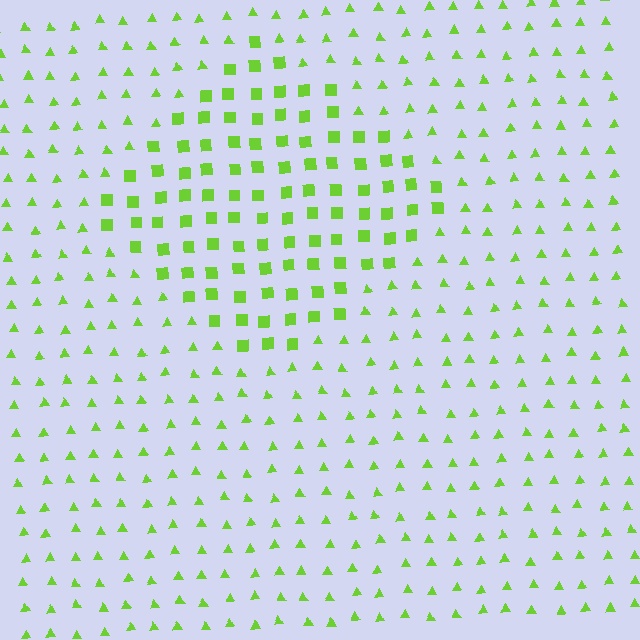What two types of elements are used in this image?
The image uses squares inside the diamond region and triangles outside it.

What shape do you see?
I see a diamond.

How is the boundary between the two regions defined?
The boundary is defined by a change in element shape: squares inside vs. triangles outside. All elements share the same color and spacing.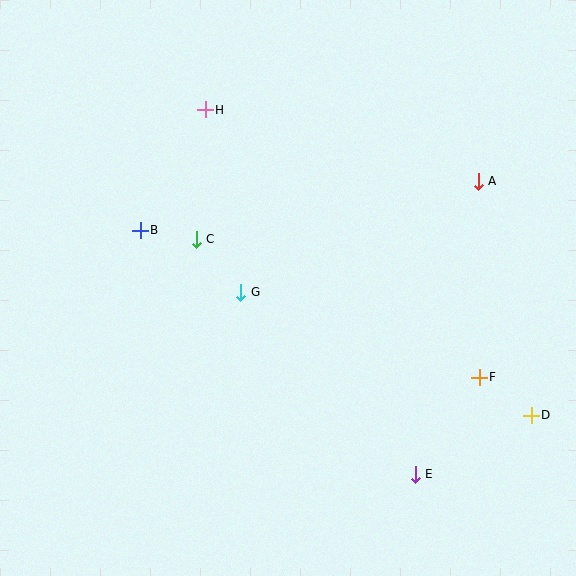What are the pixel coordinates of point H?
Point H is at (205, 110).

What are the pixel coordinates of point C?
Point C is at (196, 239).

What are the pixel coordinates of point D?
Point D is at (531, 415).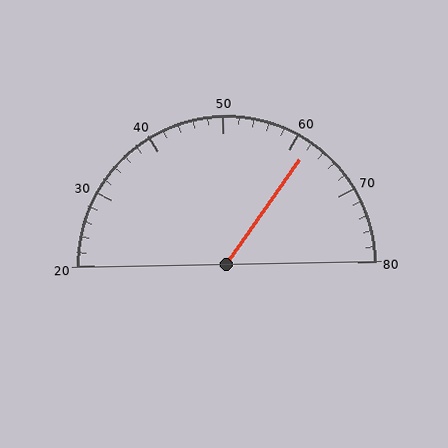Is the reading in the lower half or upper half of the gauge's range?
The reading is in the upper half of the range (20 to 80).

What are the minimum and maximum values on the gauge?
The gauge ranges from 20 to 80.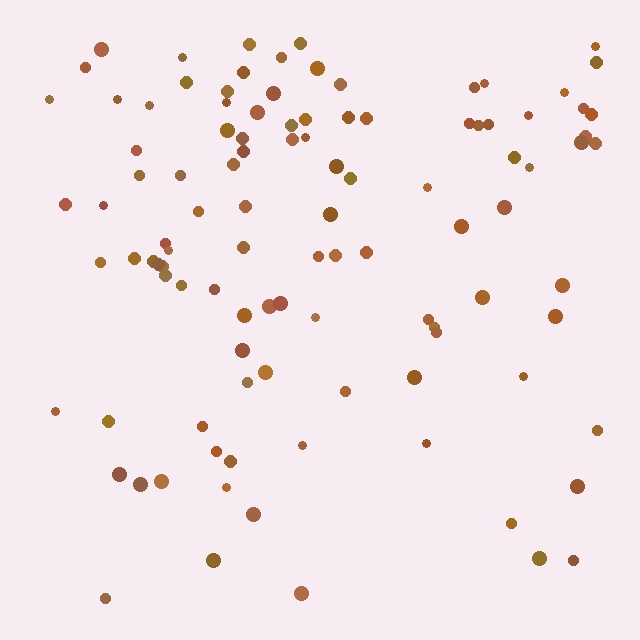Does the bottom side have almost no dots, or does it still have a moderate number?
Still a moderate number, just noticeably fewer than the top.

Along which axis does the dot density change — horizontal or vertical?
Vertical.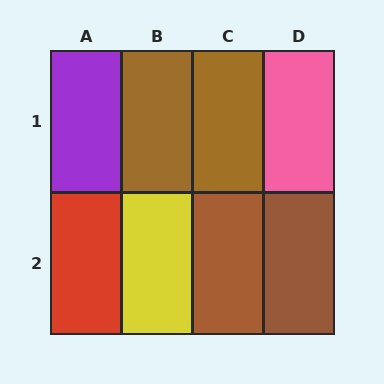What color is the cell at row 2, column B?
Yellow.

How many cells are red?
1 cell is red.